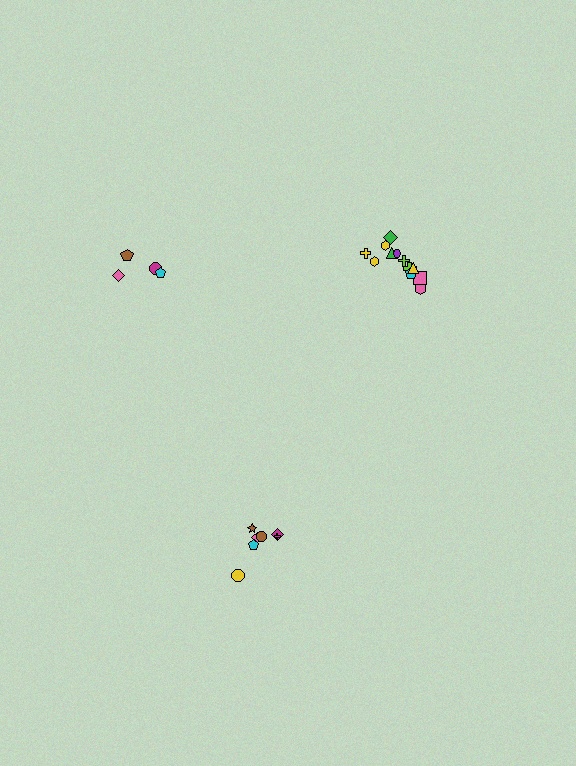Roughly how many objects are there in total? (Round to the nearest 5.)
Roughly 25 objects in total.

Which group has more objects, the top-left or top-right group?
The top-right group.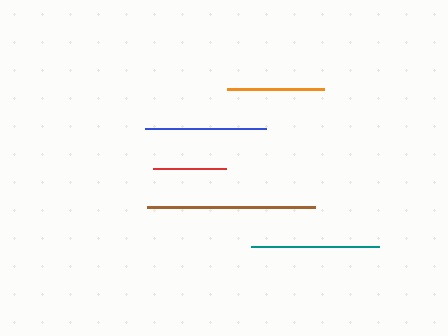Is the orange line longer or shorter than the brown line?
The brown line is longer than the orange line.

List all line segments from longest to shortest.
From longest to shortest: brown, teal, blue, orange, red.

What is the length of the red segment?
The red segment is approximately 73 pixels long.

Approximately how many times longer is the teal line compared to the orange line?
The teal line is approximately 1.3 times the length of the orange line.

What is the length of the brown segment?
The brown segment is approximately 168 pixels long.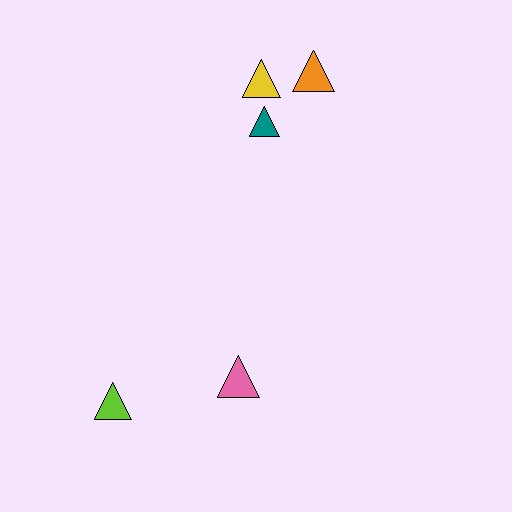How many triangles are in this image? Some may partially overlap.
There are 5 triangles.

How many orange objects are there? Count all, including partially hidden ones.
There is 1 orange object.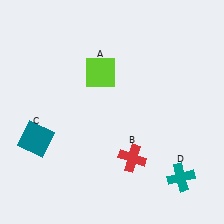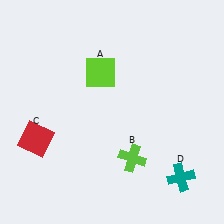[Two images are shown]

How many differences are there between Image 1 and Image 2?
There are 2 differences between the two images.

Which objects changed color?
B changed from red to lime. C changed from teal to red.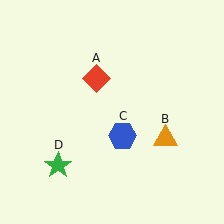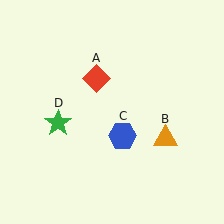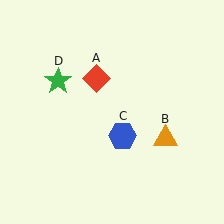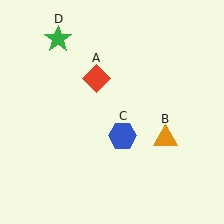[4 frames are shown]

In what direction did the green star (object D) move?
The green star (object D) moved up.